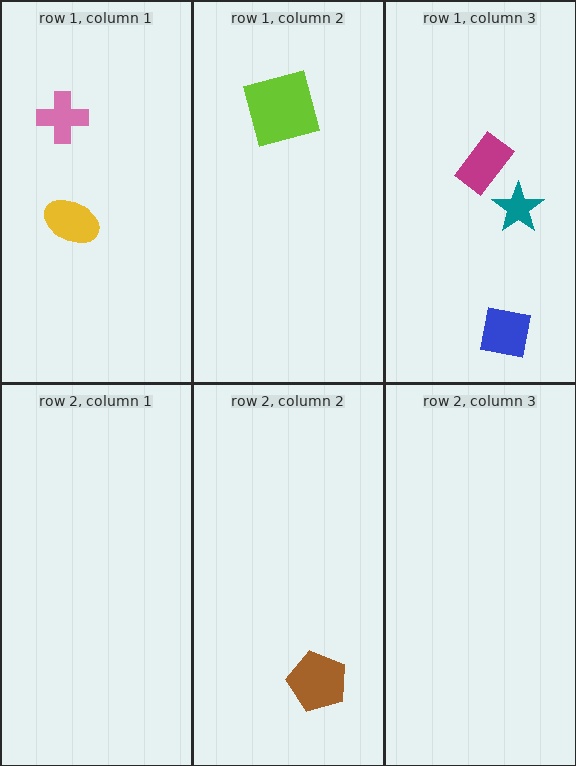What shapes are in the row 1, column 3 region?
The teal star, the blue square, the magenta rectangle.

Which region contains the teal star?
The row 1, column 3 region.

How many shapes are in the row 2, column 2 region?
1.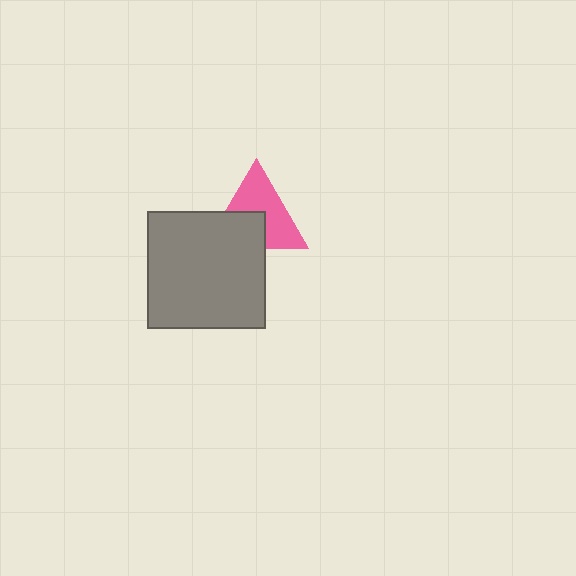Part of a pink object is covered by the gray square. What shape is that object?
It is a triangle.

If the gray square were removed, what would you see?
You would see the complete pink triangle.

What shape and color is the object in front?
The object in front is a gray square.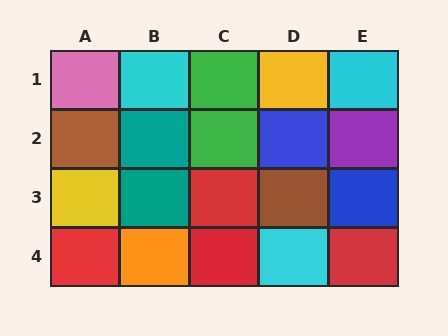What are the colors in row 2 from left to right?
Brown, teal, green, blue, purple.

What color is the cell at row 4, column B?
Orange.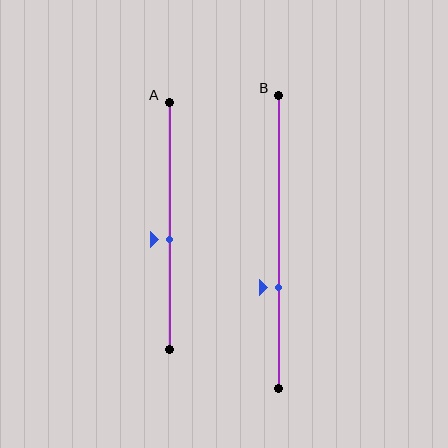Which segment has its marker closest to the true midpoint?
Segment A has its marker closest to the true midpoint.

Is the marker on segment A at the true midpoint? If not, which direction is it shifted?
No, the marker on segment A is shifted downward by about 5% of the segment length.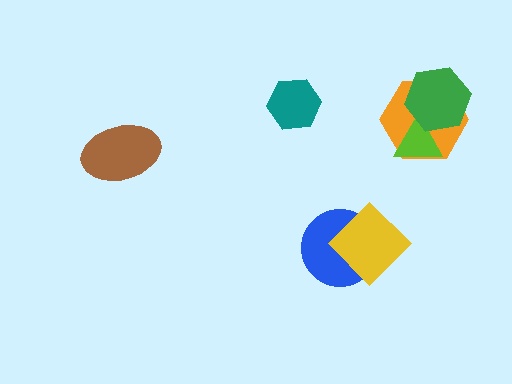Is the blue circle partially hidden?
Yes, it is partially covered by another shape.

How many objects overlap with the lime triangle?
2 objects overlap with the lime triangle.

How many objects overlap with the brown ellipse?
0 objects overlap with the brown ellipse.